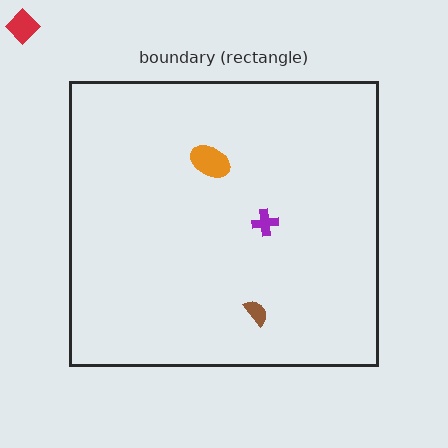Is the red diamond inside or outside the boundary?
Outside.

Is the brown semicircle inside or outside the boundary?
Inside.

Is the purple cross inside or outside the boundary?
Inside.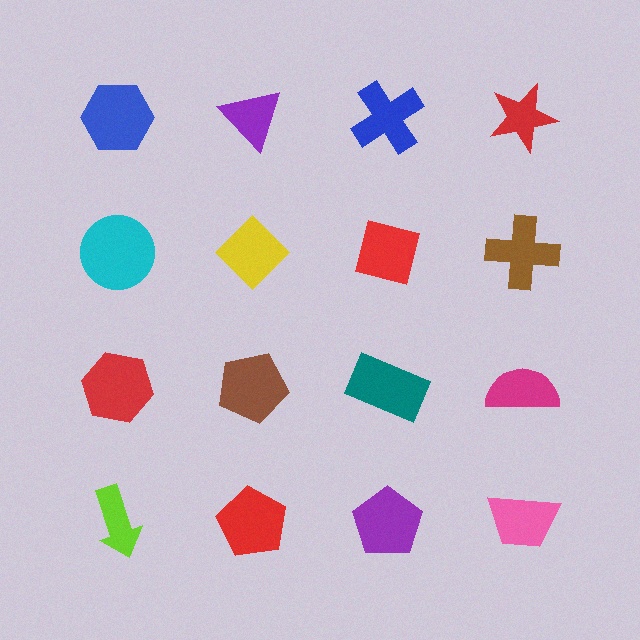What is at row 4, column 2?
A red pentagon.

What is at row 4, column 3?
A purple pentagon.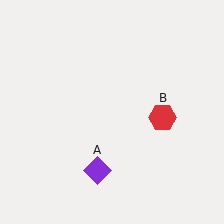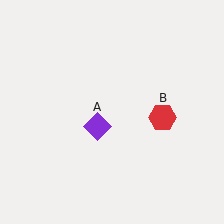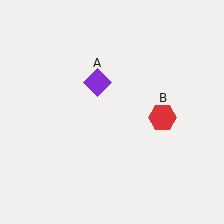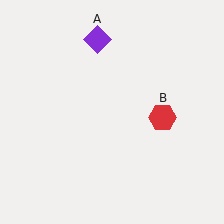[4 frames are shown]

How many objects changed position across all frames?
1 object changed position: purple diamond (object A).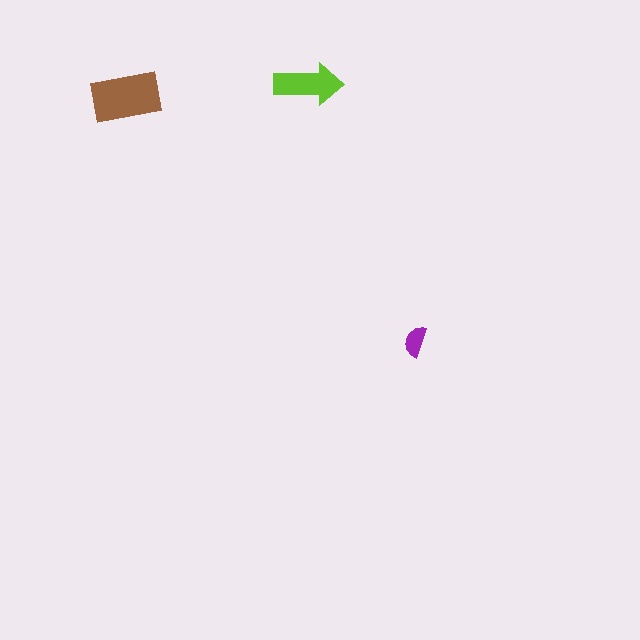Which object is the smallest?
The purple semicircle.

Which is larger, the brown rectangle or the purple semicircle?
The brown rectangle.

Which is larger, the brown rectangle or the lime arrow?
The brown rectangle.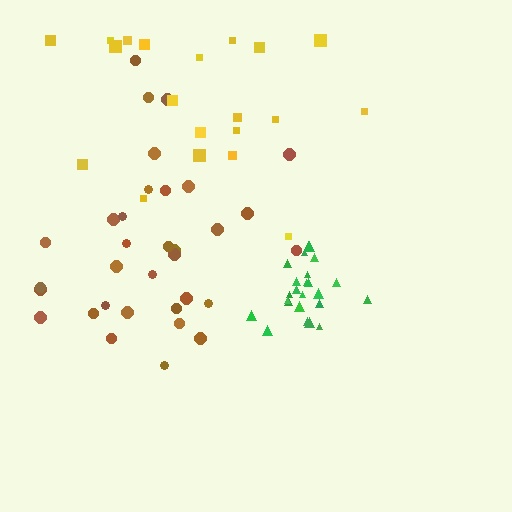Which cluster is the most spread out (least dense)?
Yellow.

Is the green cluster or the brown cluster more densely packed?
Green.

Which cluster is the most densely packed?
Green.